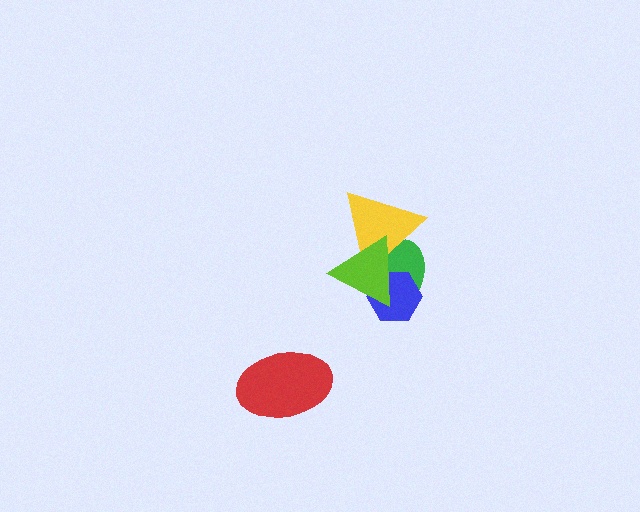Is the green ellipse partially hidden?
Yes, it is partially covered by another shape.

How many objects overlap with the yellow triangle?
2 objects overlap with the yellow triangle.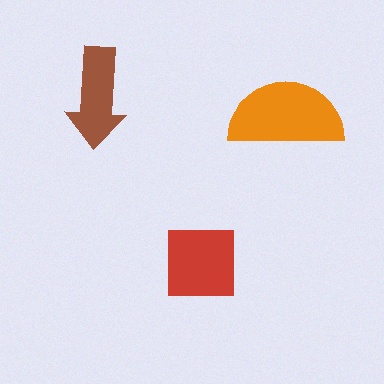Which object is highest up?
The brown arrow is topmost.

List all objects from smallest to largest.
The brown arrow, the red square, the orange semicircle.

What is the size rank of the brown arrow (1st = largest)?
3rd.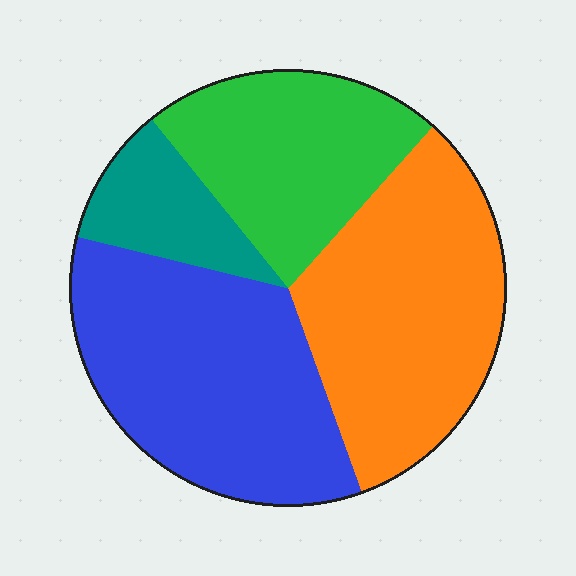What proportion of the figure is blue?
Blue covers about 35% of the figure.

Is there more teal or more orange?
Orange.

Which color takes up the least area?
Teal, at roughly 10%.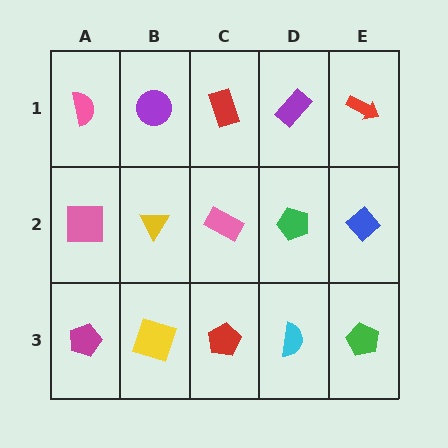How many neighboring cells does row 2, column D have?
4.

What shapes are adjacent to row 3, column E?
A blue diamond (row 2, column E), a cyan semicircle (row 3, column D).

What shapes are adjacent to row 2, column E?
A red arrow (row 1, column E), a green pentagon (row 3, column E), a green pentagon (row 2, column D).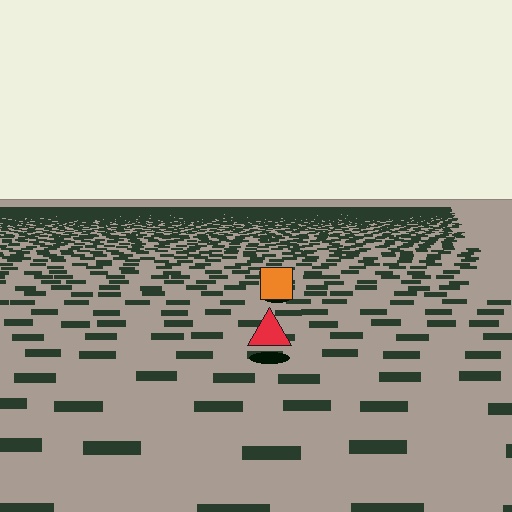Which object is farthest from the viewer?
The orange square is farthest from the viewer. It appears smaller and the ground texture around it is denser.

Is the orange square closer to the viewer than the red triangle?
No. The red triangle is closer — you can tell from the texture gradient: the ground texture is coarser near it.